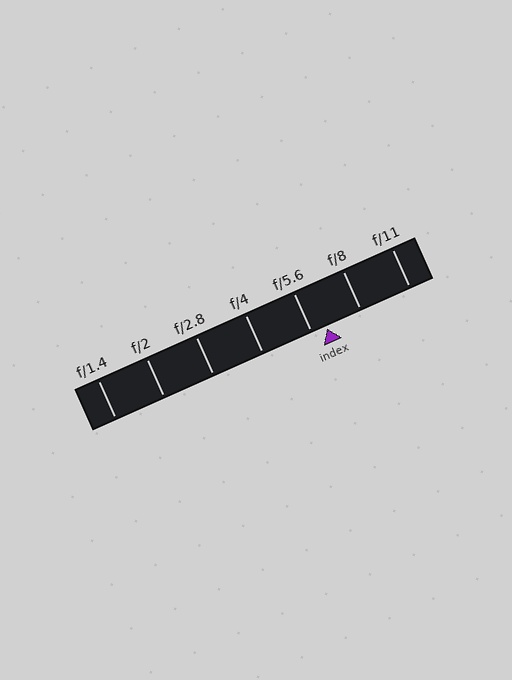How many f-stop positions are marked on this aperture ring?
There are 7 f-stop positions marked.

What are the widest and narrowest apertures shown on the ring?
The widest aperture shown is f/1.4 and the narrowest is f/11.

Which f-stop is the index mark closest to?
The index mark is closest to f/5.6.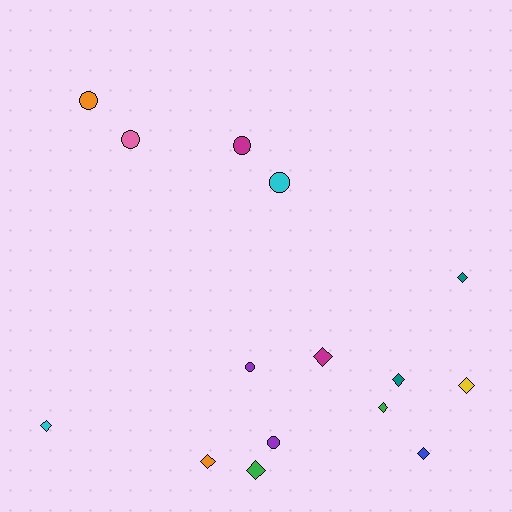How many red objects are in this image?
There are no red objects.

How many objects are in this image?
There are 15 objects.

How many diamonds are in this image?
There are 9 diamonds.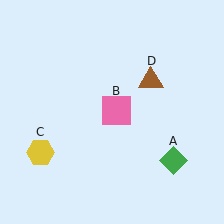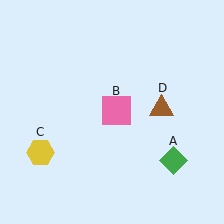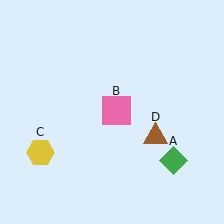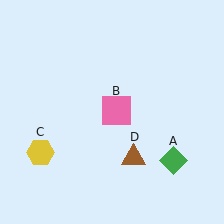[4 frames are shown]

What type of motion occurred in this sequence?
The brown triangle (object D) rotated clockwise around the center of the scene.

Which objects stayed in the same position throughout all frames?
Green diamond (object A) and pink square (object B) and yellow hexagon (object C) remained stationary.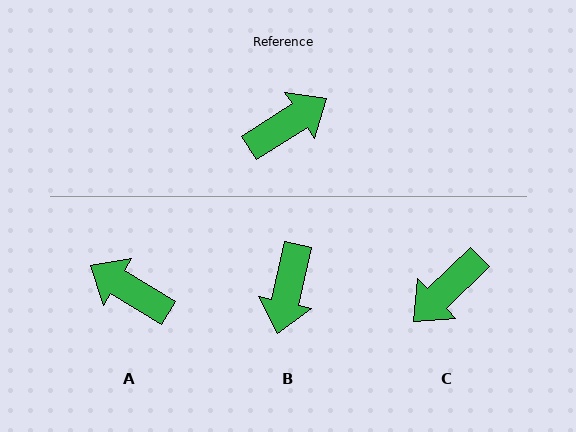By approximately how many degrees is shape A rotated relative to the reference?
Approximately 116 degrees counter-clockwise.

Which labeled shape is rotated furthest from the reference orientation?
C, about 168 degrees away.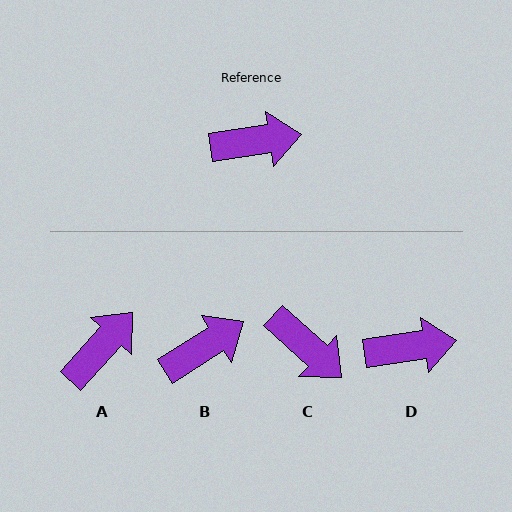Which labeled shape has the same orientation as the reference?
D.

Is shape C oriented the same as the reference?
No, it is off by about 51 degrees.